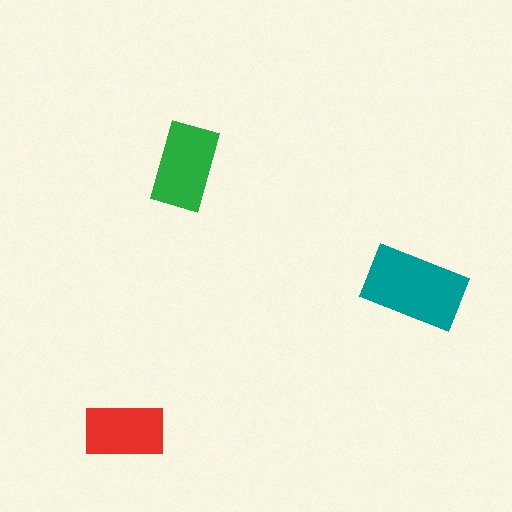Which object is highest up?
The green rectangle is topmost.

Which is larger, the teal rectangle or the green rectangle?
The teal one.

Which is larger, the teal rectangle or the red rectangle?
The teal one.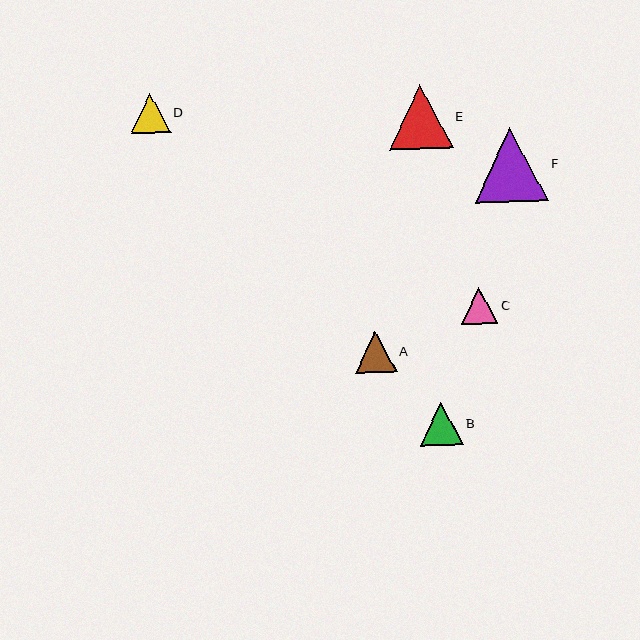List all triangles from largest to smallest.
From largest to smallest: F, E, B, A, D, C.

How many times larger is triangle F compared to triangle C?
Triangle F is approximately 2.0 times the size of triangle C.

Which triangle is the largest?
Triangle F is the largest with a size of approximately 73 pixels.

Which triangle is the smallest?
Triangle C is the smallest with a size of approximately 37 pixels.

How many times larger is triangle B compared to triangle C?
Triangle B is approximately 1.2 times the size of triangle C.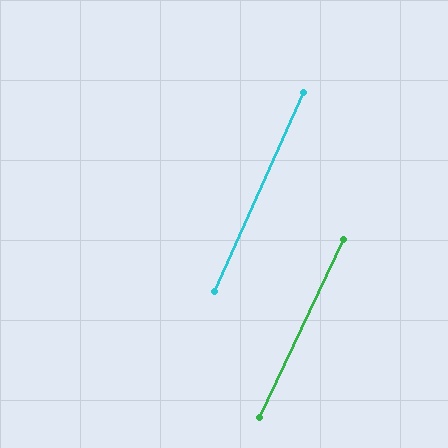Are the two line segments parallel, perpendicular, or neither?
Parallel — their directions differ by only 1.1°.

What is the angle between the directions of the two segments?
Approximately 1 degree.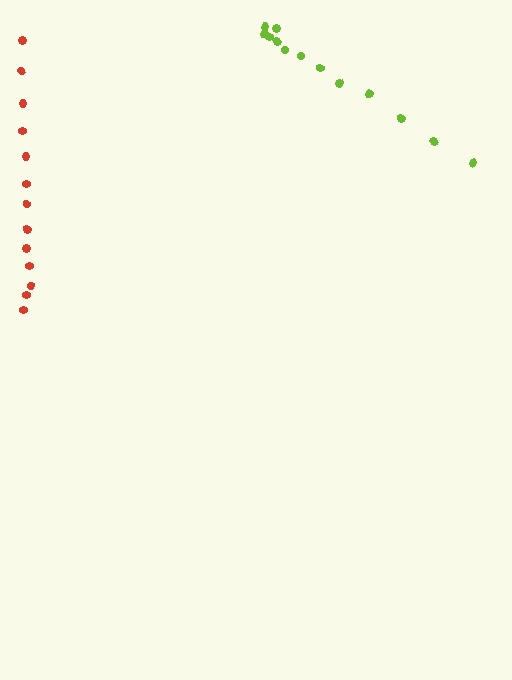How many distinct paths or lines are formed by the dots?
There are 2 distinct paths.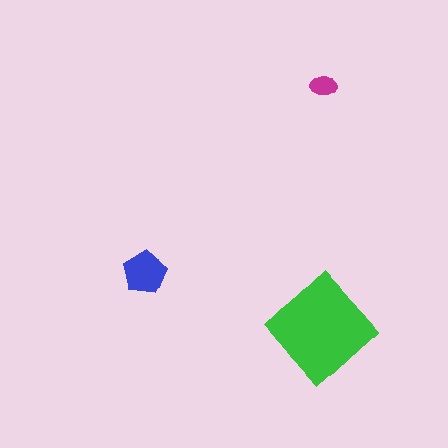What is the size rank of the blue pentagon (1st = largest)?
2nd.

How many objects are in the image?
There are 3 objects in the image.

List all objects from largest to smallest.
The green diamond, the blue pentagon, the magenta ellipse.